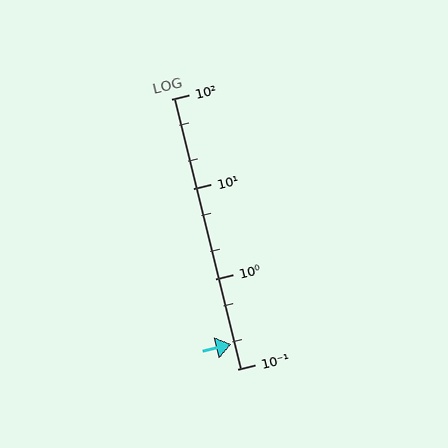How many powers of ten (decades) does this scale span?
The scale spans 3 decades, from 0.1 to 100.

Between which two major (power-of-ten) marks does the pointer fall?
The pointer is between 0.1 and 1.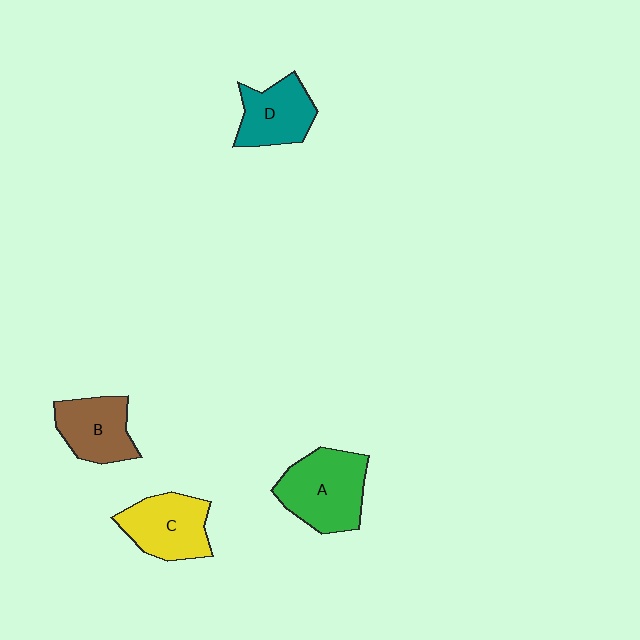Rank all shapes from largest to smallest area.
From largest to smallest: A (green), C (yellow), B (brown), D (teal).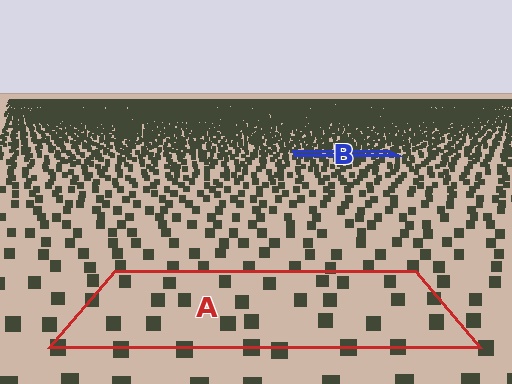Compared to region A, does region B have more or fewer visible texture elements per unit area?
Region B has more texture elements per unit area — they are packed more densely because it is farther away.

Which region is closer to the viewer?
Region A is closer. The texture elements there are larger and more spread out.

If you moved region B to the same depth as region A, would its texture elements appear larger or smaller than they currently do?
They would appear larger. At a closer depth, the same texture elements are projected at a bigger on-screen size.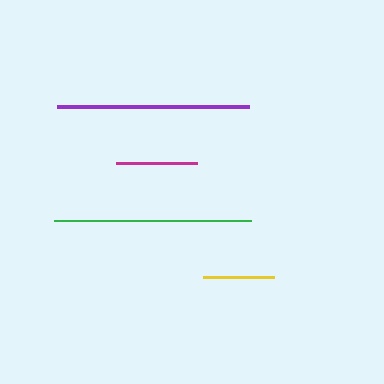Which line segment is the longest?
The green line is the longest at approximately 197 pixels.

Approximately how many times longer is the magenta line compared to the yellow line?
The magenta line is approximately 1.1 times the length of the yellow line.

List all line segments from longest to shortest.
From longest to shortest: green, purple, magenta, yellow.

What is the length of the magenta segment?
The magenta segment is approximately 82 pixels long.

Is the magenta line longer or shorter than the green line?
The green line is longer than the magenta line.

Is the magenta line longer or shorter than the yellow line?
The magenta line is longer than the yellow line.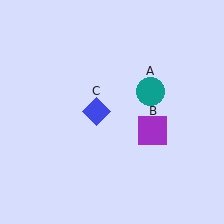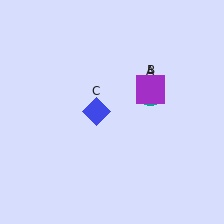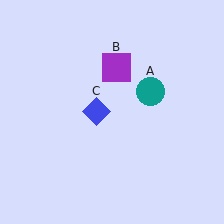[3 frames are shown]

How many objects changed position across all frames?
1 object changed position: purple square (object B).